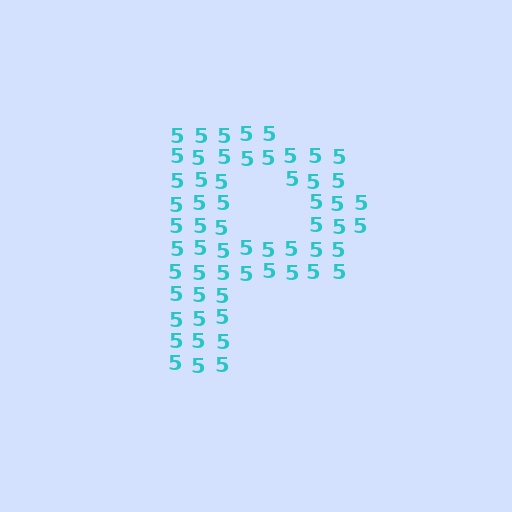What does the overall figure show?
The overall figure shows the letter P.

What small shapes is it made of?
It is made of small digit 5's.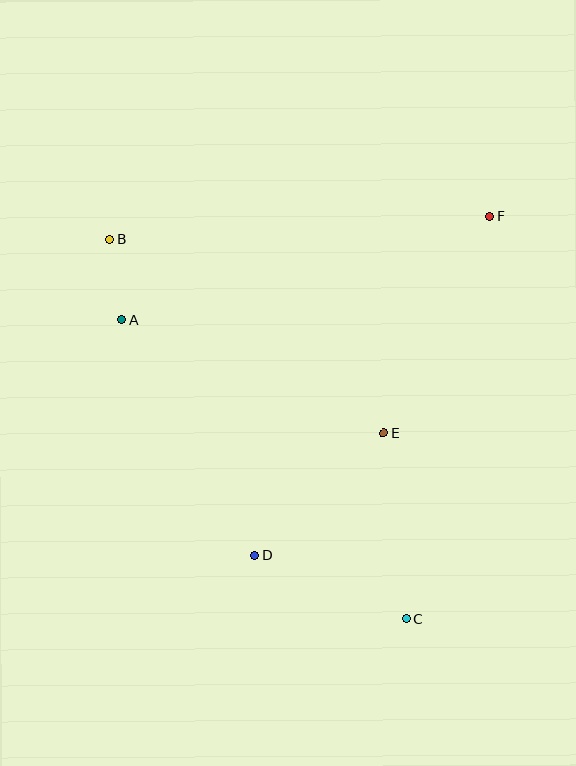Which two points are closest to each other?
Points A and B are closest to each other.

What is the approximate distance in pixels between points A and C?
The distance between A and C is approximately 413 pixels.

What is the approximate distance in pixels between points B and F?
The distance between B and F is approximately 380 pixels.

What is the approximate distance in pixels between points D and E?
The distance between D and E is approximately 178 pixels.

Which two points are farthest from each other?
Points B and C are farthest from each other.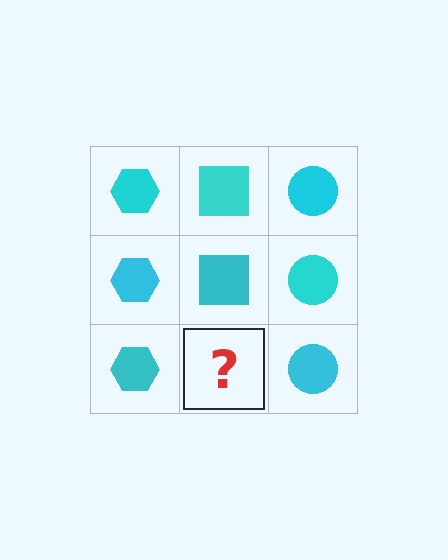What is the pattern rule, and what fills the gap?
The rule is that each column has a consistent shape. The gap should be filled with a cyan square.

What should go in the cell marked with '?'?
The missing cell should contain a cyan square.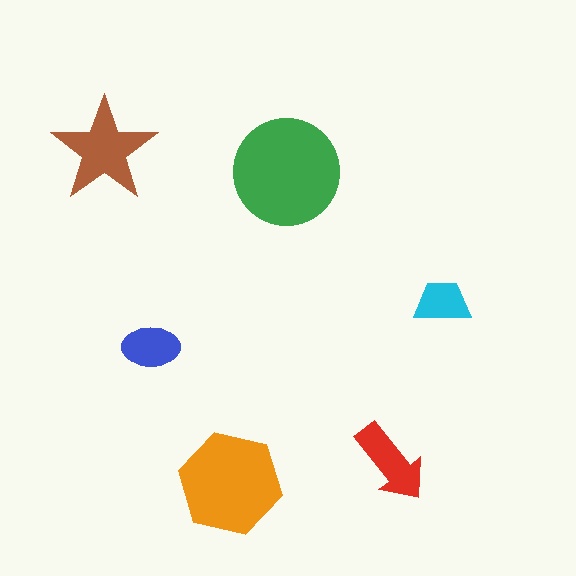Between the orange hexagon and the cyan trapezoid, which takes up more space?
The orange hexagon.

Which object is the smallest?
The cyan trapezoid.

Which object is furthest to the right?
The cyan trapezoid is rightmost.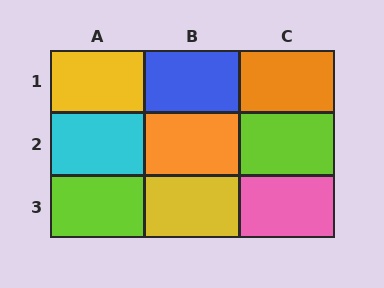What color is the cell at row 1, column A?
Yellow.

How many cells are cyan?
1 cell is cyan.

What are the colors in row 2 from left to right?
Cyan, orange, lime.